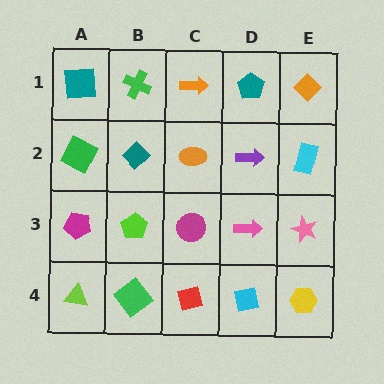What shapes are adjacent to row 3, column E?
A cyan rectangle (row 2, column E), a yellow hexagon (row 4, column E), a pink arrow (row 3, column D).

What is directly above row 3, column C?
An orange ellipse.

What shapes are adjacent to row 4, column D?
A pink arrow (row 3, column D), a red square (row 4, column C), a yellow hexagon (row 4, column E).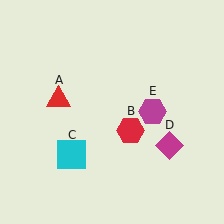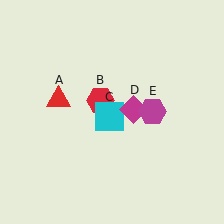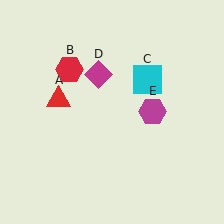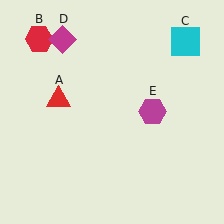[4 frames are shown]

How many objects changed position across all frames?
3 objects changed position: red hexagon (object B), cyan square (object C), magenta diamond (object D).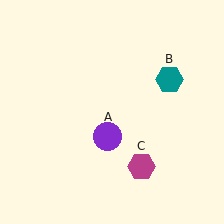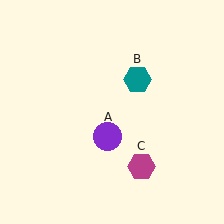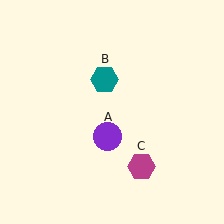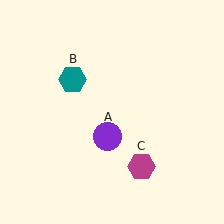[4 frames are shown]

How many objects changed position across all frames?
1 object changed position: teal hexagon (object B).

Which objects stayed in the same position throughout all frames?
Purple circle (object A) and magenta hexagon (object C) remained stationary.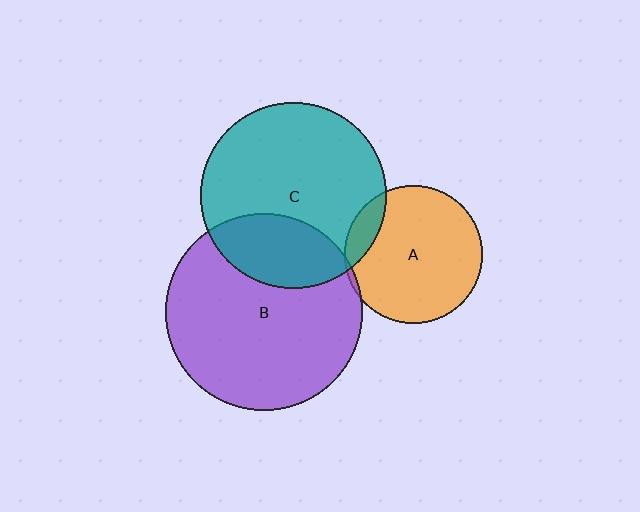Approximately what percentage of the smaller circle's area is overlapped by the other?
Approximately 10%.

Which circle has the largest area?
Circle B (purple).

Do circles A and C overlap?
Yes.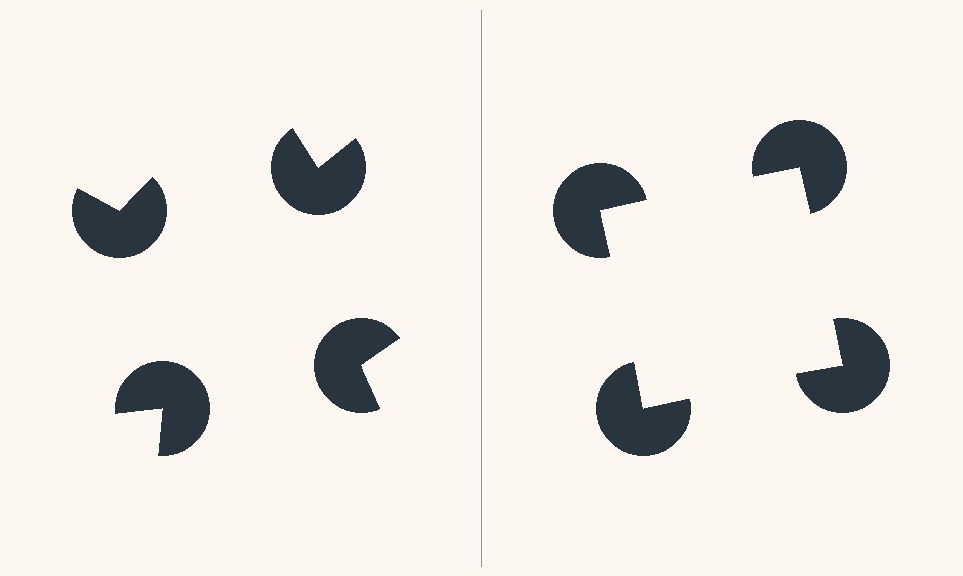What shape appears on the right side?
An illusory square.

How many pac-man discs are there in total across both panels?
8 — 4 on each side.